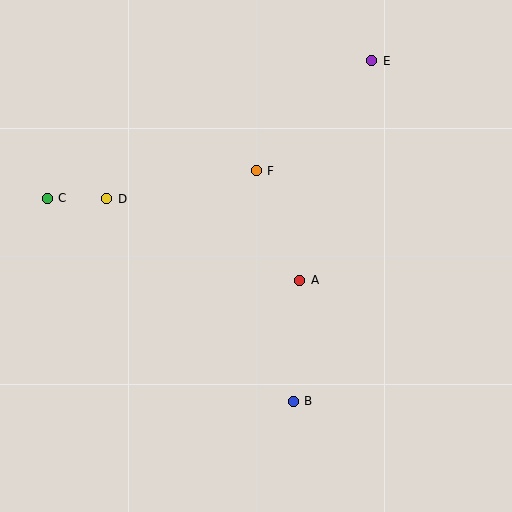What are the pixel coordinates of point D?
Point D is at (107, 199).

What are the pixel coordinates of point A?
Point A is at (300, 280).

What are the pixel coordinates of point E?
Point E is at (372, 61).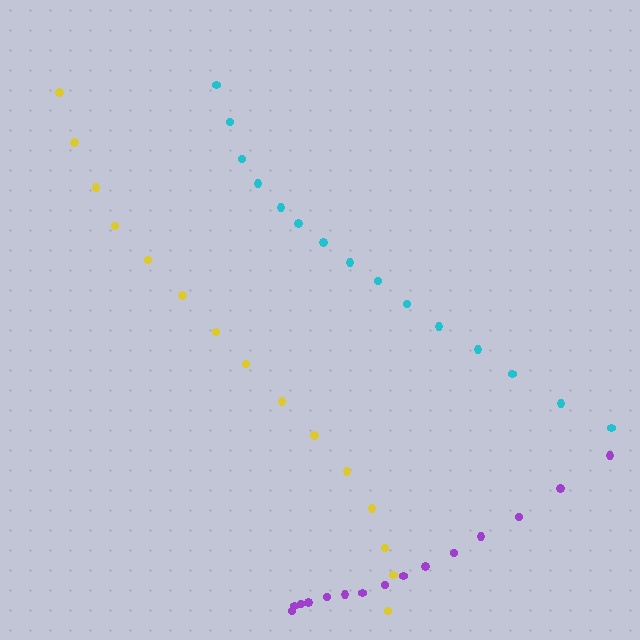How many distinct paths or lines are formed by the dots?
There are 3 distinct paths.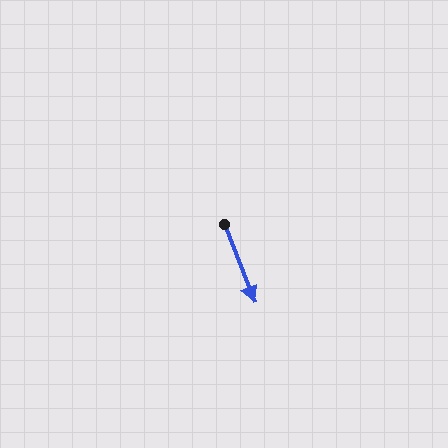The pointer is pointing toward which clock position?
Roughly 5 o'clock.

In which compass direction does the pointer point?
South.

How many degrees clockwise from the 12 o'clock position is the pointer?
Approximately 159 degrees.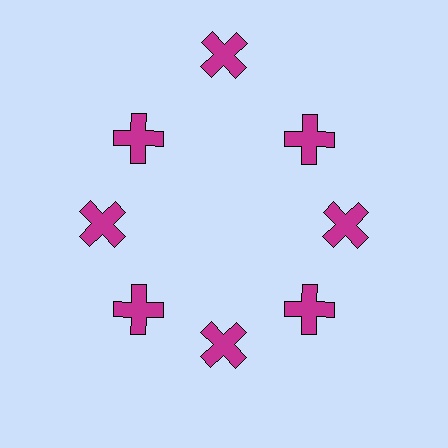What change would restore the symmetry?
The symmetry would be restored by moving it inward, back onto the ring so that all 8 crosses sit at equal angles and equal distance from the center.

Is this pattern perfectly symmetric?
No. The 8 magenta crosses are arranged in a ring, but one element near the 12 o'clock position is pushed outward from the center, breaking the 8-fold rotational symmetry.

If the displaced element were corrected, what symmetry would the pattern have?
It would have 8-fold rotational symmetry — the pattern would map onto itself every 45 degrees.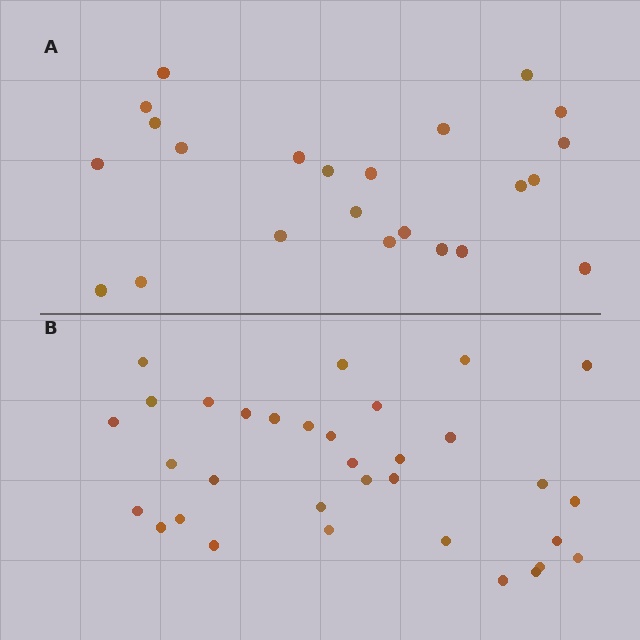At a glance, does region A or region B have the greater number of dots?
Region B (the bottom region) has more dots.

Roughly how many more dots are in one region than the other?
Region B has roughly 10 or so more dots than region A.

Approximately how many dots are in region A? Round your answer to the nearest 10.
About 20 dots. (The exact count is 23, which rounds to 20.)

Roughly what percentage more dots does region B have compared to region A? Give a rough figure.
About 45% more.